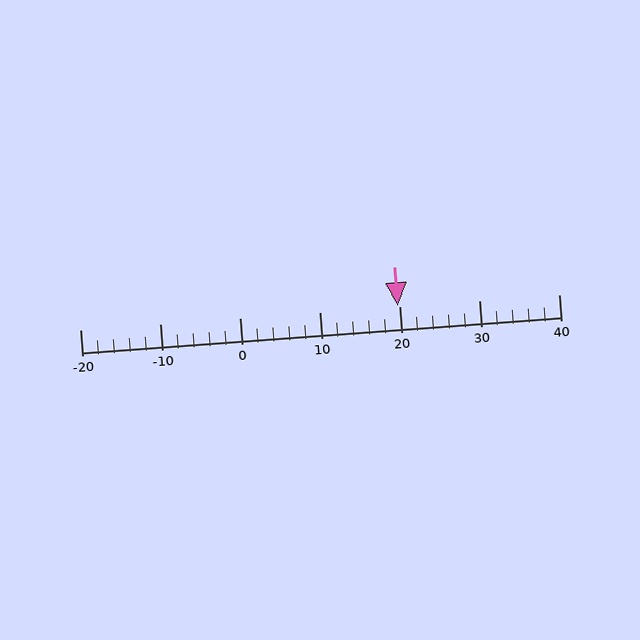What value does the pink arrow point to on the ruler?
The pink arrow points to approximately 20.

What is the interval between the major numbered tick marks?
The major tick marks are spaced 10 units apart.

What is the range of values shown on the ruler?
The ruler shows values from -20 to 40.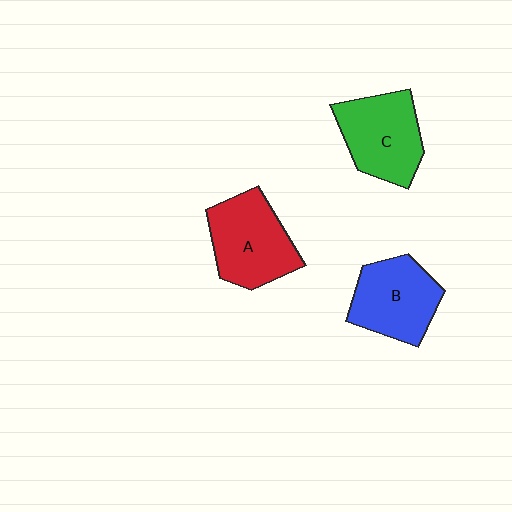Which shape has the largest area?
Shape A (red).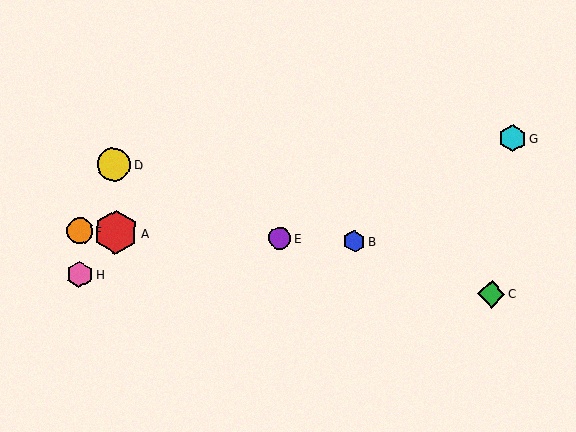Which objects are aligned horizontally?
Objects A, B, E, F are aligned horizontally.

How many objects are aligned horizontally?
4 objects (A, B, E, F) are aligned horizontally.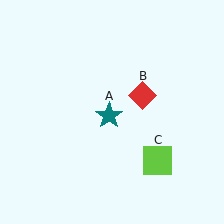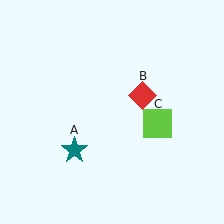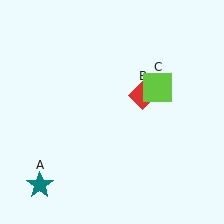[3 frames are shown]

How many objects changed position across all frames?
2 objects changed position: teal star (object A), lime square (object C).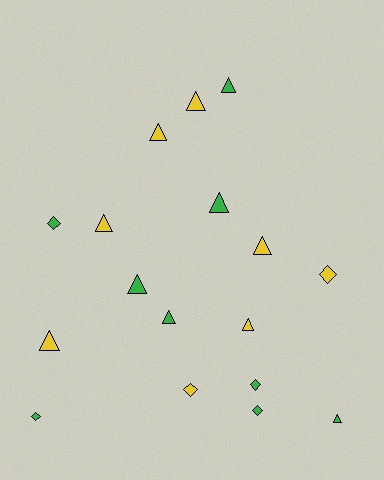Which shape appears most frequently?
Triangle, with 11 objects.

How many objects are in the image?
There are 17 objects.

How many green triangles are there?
There are 5 green triangles.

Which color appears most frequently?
Green, with 9 objects.